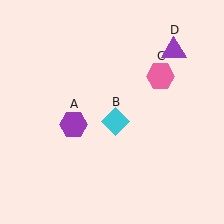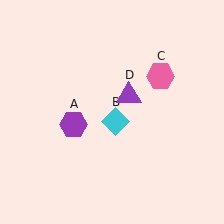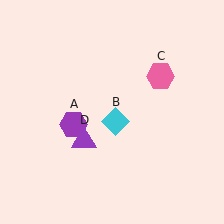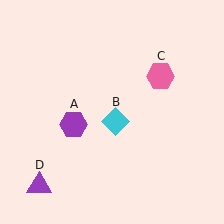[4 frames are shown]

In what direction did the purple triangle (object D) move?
The purple triangle (object D) moved down and to the left.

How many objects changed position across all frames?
1 object changed position: purple triangle (object D).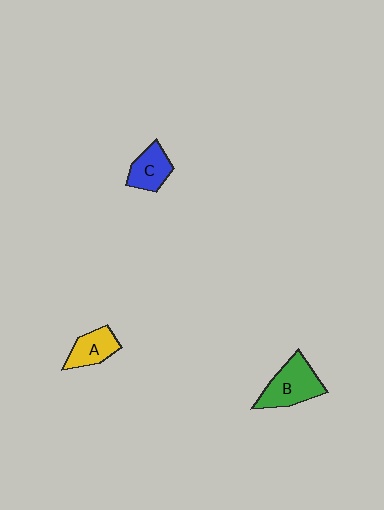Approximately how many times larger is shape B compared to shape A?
Approximately 1.5 times.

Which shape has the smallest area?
Shape A (yellow).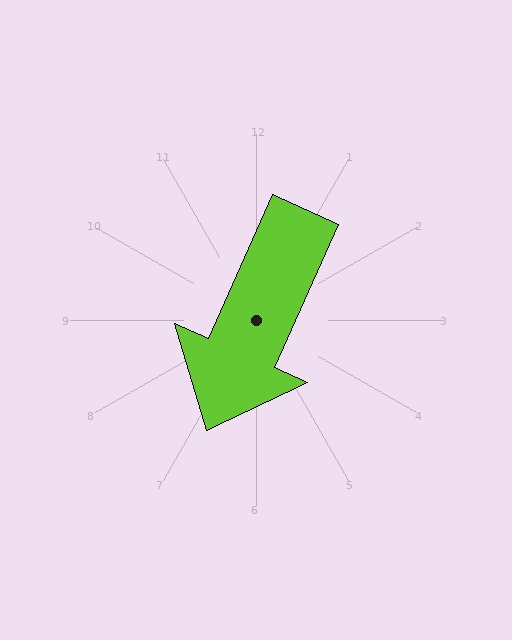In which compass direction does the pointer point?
Southwest.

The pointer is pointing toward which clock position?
Roughly 7 o'clock.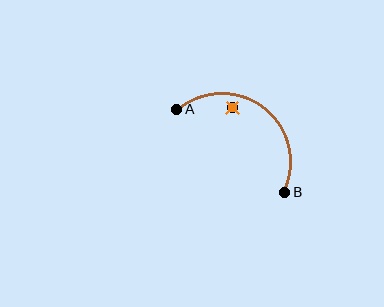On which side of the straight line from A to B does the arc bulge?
The arc bulges above and to the right of the straight line connecting A and B.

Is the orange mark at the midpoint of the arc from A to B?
No — the orange mark does not lie on the arc at all. It sits slightly inside the curve.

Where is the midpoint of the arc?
The arc midpoint is the point on the curve farthest from the straight line joining A and B. It sits above and to the right of that line.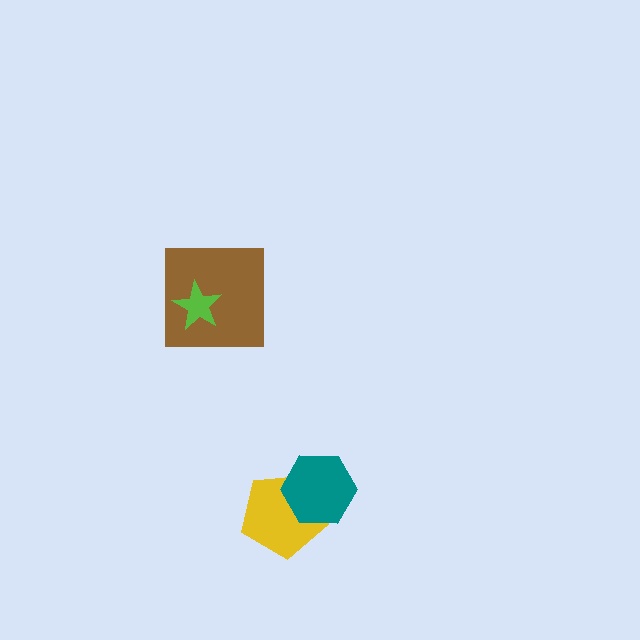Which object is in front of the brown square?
The lime star is in front of the brown square.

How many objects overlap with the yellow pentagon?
1 object overlaps with the yellow pentagon.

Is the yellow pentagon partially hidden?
Yes, it is partially covered by another shape.